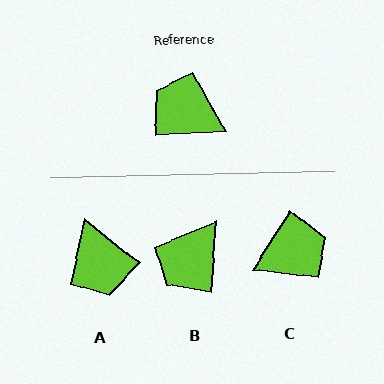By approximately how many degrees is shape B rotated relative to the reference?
Approximately 83 degrees counter-clockwise.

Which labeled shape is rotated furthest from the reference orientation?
A, about 139 degrees away.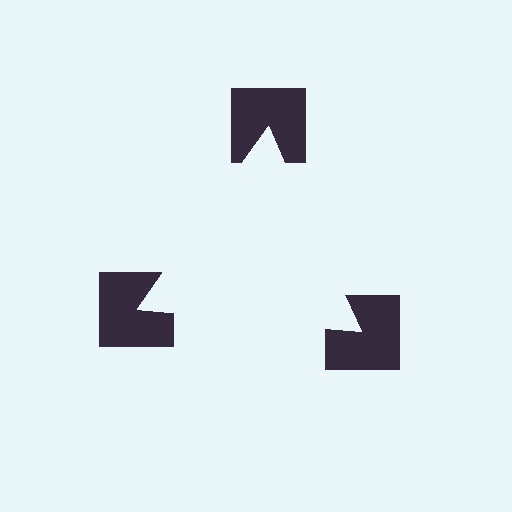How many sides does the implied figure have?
3 sides.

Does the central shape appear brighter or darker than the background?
It typically appears slightly brighter than the background, even though no actual brightness change is drawn.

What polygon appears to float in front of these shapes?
An illusory triangle — its edges are inferred from the aligned wedge cuts in the notched squares, not physically drawn.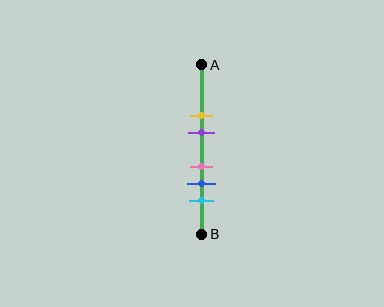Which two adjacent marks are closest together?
The pink and blue marks are the closest adjacent pair.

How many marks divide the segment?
There are 5 marks dividing the segment.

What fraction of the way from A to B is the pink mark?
The pink mark is approximately 60% (0.6) of the way from A to B.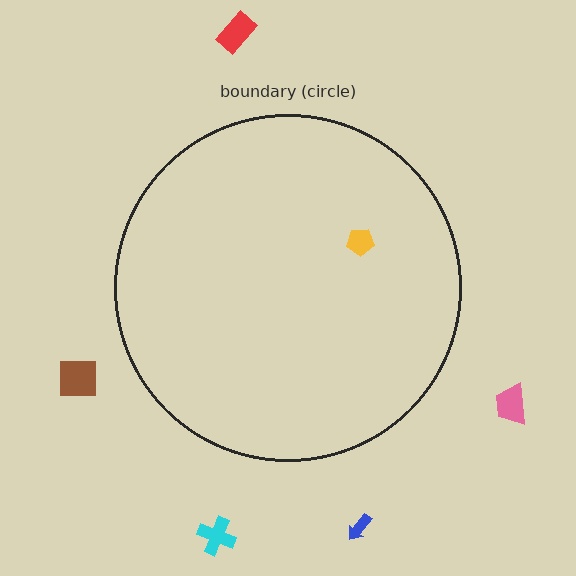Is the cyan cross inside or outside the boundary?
Outside.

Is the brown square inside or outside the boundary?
Outside.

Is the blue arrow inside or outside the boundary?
Outside.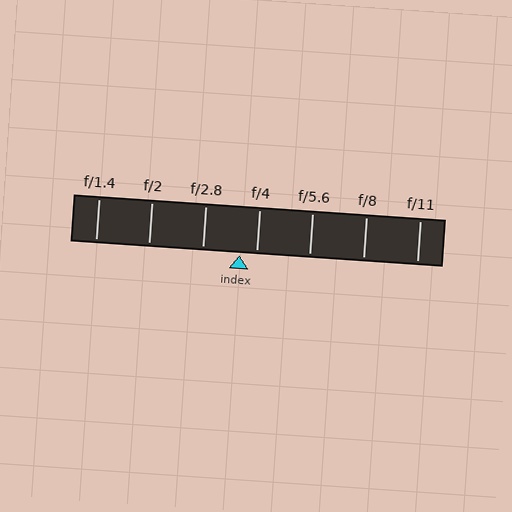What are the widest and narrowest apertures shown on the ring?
The widest aperture shown is f/1.4 and the narrowest is f/11.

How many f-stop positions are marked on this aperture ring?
There are 7 f-stop positions marked.